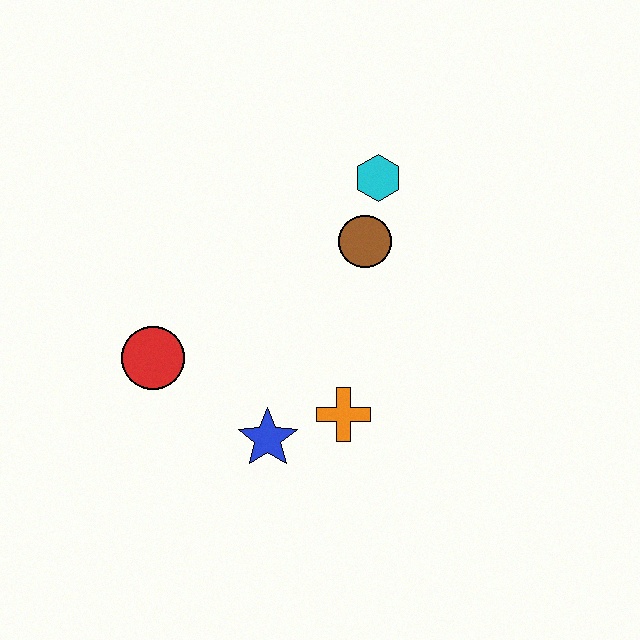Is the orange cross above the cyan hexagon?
No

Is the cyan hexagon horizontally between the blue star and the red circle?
No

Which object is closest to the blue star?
The orange cross is closest to the blue star.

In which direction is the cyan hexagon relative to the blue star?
The cyan hexagon is above the blue star.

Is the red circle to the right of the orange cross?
No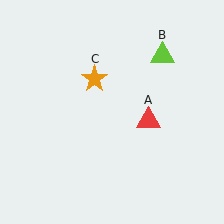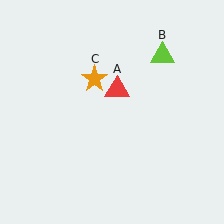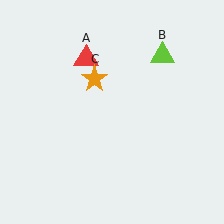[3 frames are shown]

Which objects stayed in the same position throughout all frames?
Lime triangle (object B) and orange star (object C) remained stationary.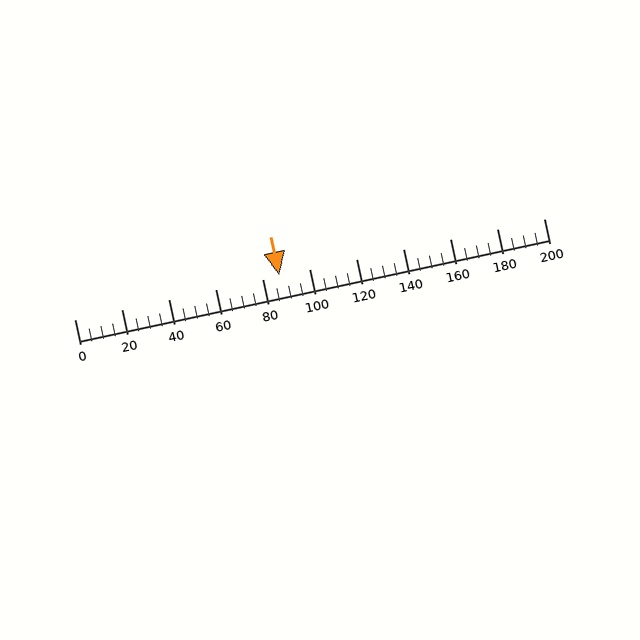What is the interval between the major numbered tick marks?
The major tick marks are spaced 20 units apart.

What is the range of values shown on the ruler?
The ruler shows values from 0 to 200.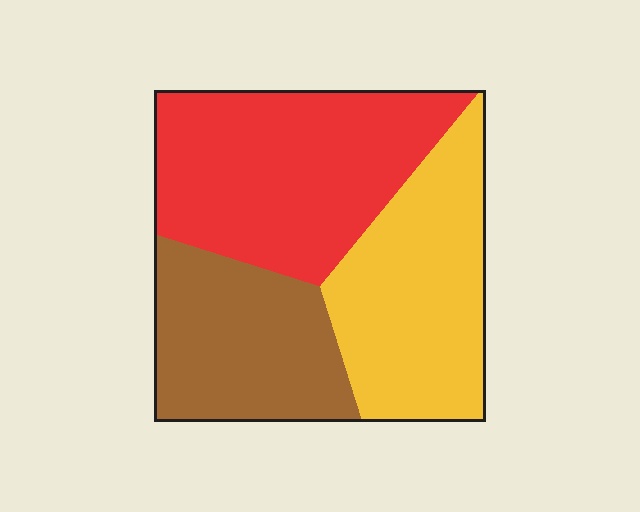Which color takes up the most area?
Red, at roughly 40%.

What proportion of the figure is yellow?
Yellow takes up about one third (1/3) of the figure.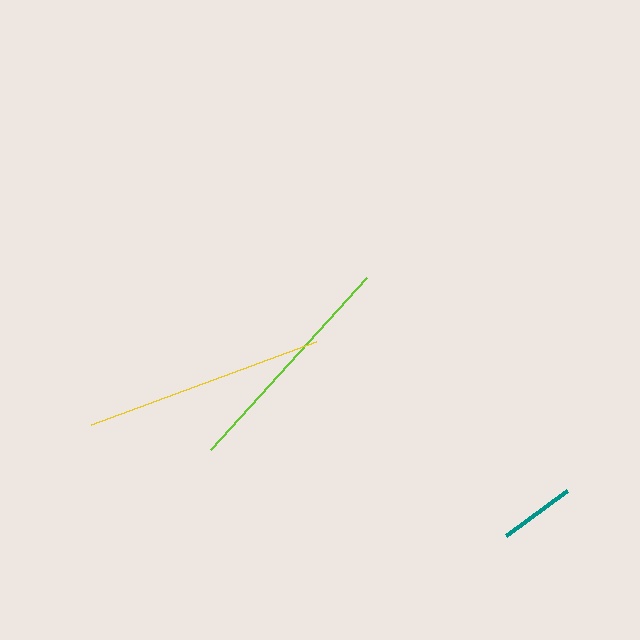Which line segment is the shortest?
The teal line is the shortest at approximately 75 pixels.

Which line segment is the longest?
The yellow line is the longest at approximately 239 pixels.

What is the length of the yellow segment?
The yellow segment is approximately 239 pixels long.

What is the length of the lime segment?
The lime segment is approximately 232 pixels long.